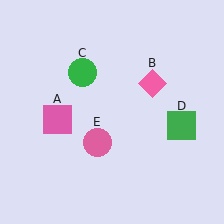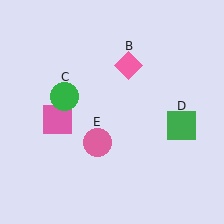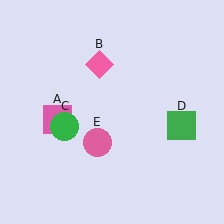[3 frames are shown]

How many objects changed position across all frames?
2 objects changed position: pink diamond (object B), green circle (object C).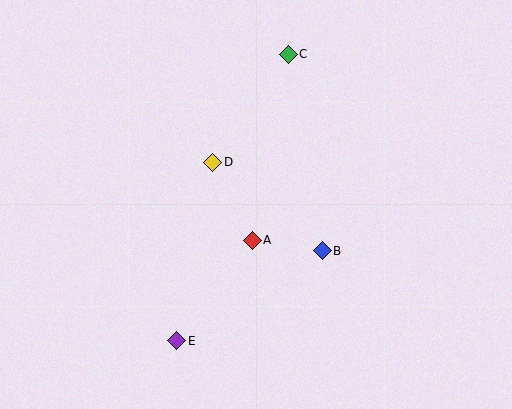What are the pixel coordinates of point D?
Point D is at (213, 162).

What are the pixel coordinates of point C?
Point C is at (288, 54).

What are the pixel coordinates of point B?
Point B is at (322, 251).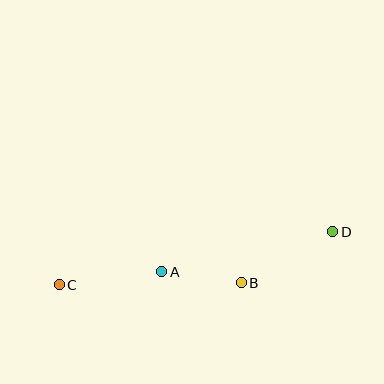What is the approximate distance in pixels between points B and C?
The distance between B and C is approximately 182 pixels.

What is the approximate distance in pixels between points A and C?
The distance between A and C is approximately 103 pixels.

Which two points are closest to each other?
Points A and B are closest to each other.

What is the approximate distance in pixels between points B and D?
The distance between B and D is approximately 105 pixels.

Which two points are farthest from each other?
Points C and D are farthest from each other.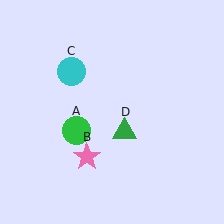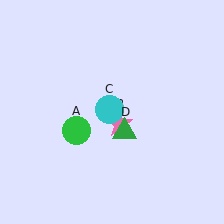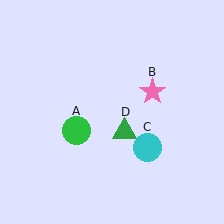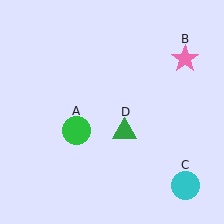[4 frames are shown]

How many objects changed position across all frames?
2 objects changed position: pink star (object B), cyan circle (object C).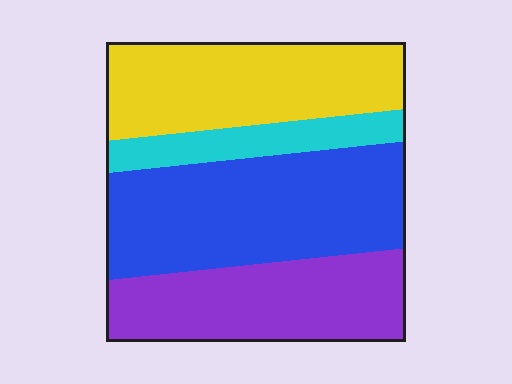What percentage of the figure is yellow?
Yellow covers about 30% of the figure.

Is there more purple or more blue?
Blue.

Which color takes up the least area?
Cyan, at roughly 10%.